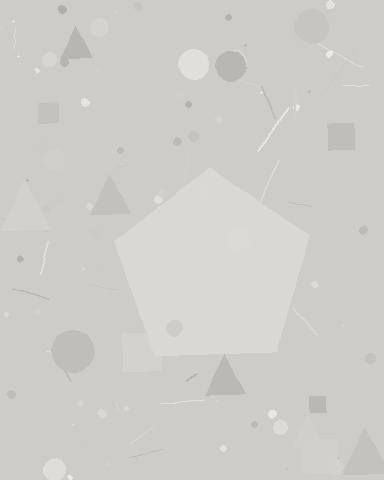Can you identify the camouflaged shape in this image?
The camouflaged shape is a pentagon.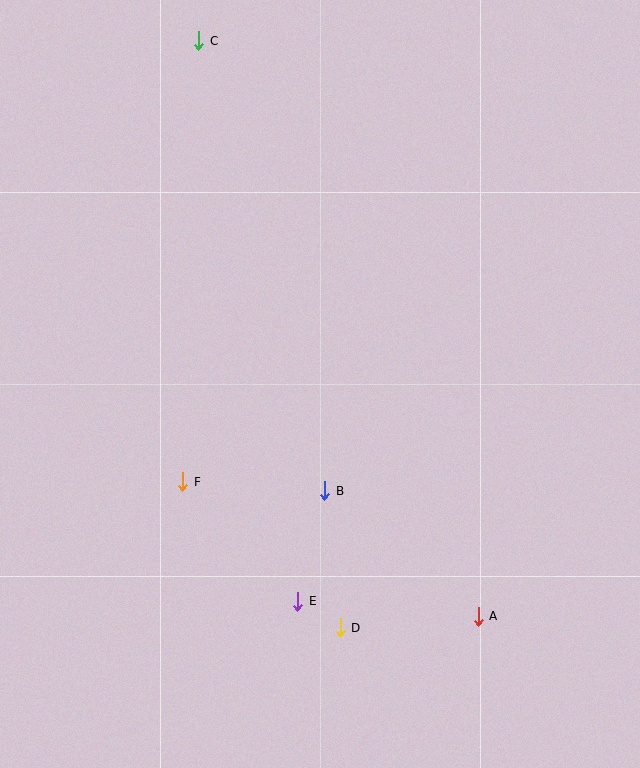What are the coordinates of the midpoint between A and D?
The midpoint between A and D is at (409, 622).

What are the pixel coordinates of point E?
Point E is at (298, 601).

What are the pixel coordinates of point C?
Point C is at (199, 41).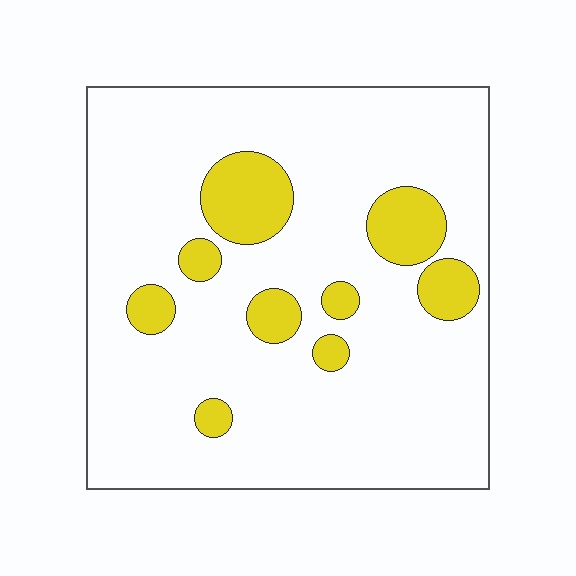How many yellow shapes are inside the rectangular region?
9.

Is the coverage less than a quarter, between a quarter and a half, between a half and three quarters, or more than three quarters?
Less than a quarter.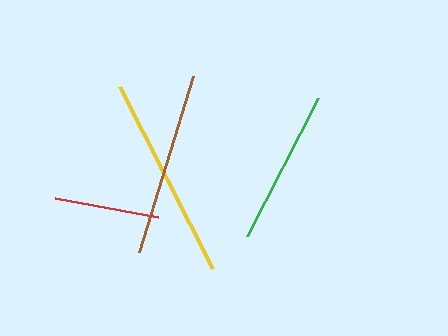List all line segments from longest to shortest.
From longest to shortest: yellow, brown, green, red.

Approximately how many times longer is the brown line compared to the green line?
The brown line is approximately 1.2 times the length of the green line.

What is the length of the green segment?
The green segment is approximately 156 pixels long.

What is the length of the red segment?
The red segment is approximately 105 pixels long.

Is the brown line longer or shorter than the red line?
The brown line is longer than the red line.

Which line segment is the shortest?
The red line is the shortest at approximately 105 pixels.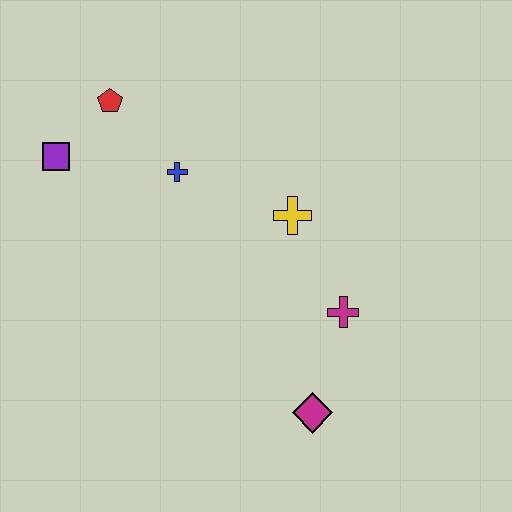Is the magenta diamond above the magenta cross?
No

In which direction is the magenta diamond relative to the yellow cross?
The magenta diamond is below the yellow cross.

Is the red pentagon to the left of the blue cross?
Yes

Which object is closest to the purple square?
The red pentagon is closest to the purple square.